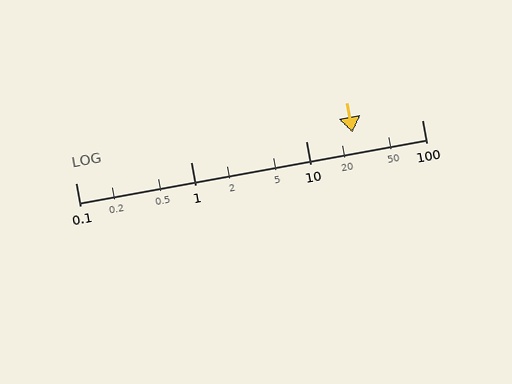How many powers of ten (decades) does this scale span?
The scale spans 3 decades, from 0.1 to 100.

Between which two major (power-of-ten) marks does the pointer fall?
The pointer is between 10 and 100.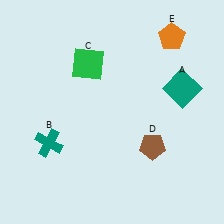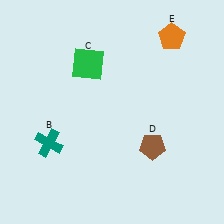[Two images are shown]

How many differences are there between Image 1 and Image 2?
There is 1 difference between the two images.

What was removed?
The teal square (A) was removed in Image 2.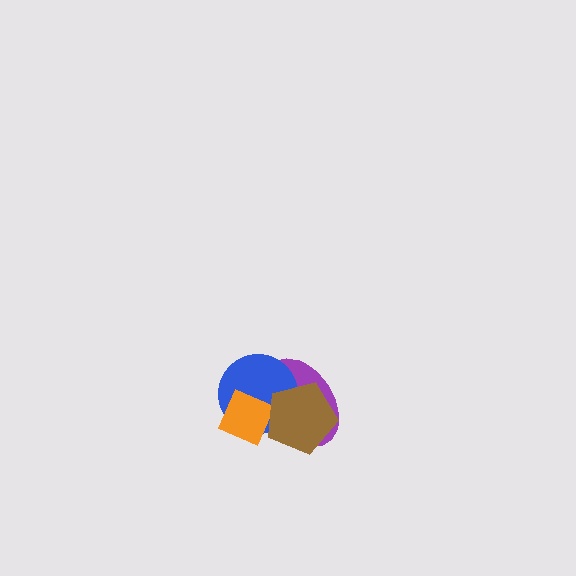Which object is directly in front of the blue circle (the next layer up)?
The orange diamond is directly in front of the blue circle.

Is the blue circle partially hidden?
Yes, it is partially covered by another shape.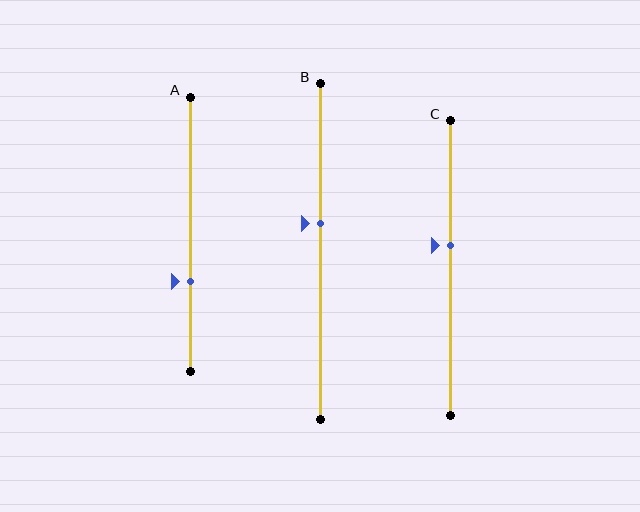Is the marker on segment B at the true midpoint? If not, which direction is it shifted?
No, the marker on segment B is shifted upward by about 8% of the segment length.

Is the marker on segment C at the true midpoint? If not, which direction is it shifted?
No, the marker on segment C is shifted upward by about 8% of the segment length.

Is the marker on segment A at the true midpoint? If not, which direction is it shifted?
No, the marker on segment A is shifted downward by about 17% of the segment length.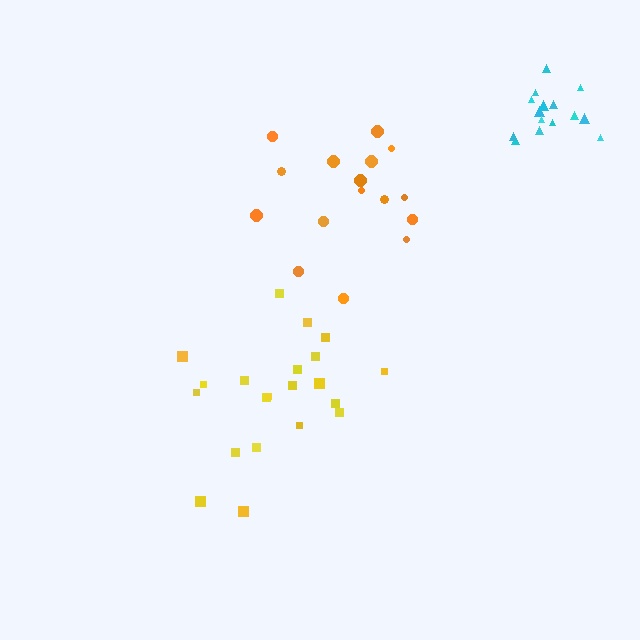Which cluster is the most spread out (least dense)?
Orange.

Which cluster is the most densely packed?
Cyan.